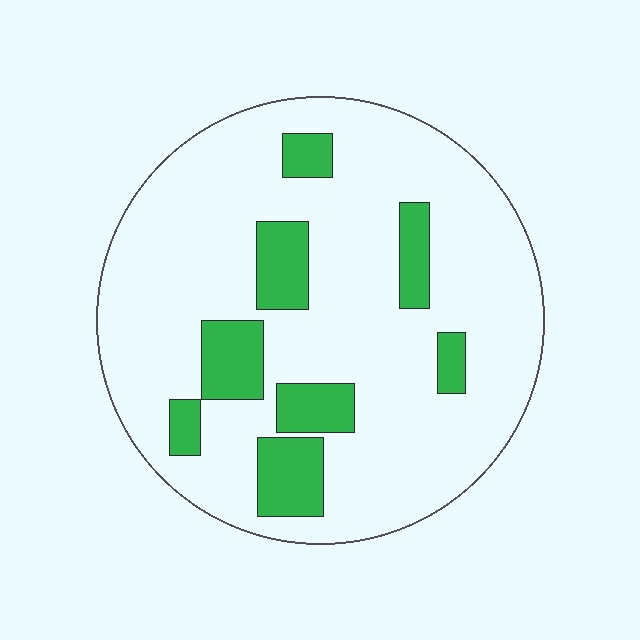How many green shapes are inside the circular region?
8.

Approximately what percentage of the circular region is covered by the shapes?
Approximately 20%.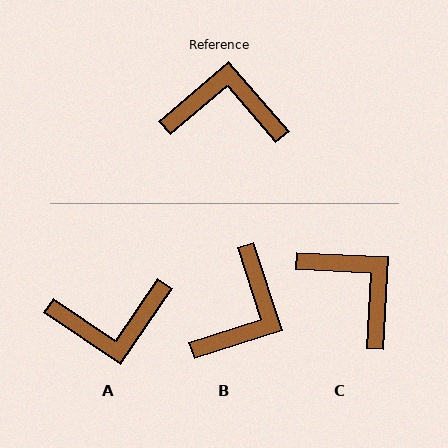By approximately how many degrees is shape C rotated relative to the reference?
Approximately 44 degrees clockwise.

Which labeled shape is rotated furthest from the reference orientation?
A, about 165 degrees away.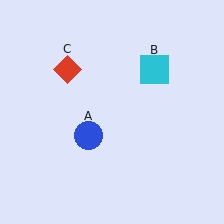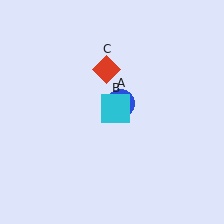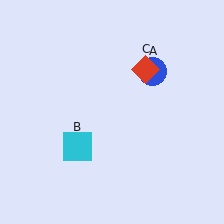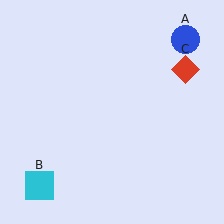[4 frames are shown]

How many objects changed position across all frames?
3 objects changed position: blue circle (object A), cyan square (object B), red diamond (object C).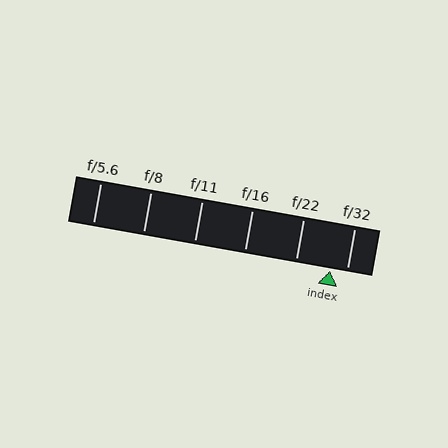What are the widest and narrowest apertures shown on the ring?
The widest aperture shown is f/5.6 and the narrowest is f/32.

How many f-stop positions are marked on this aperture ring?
There are 6 f-stop positions marked.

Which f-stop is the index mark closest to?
The index mark is closest to f/32.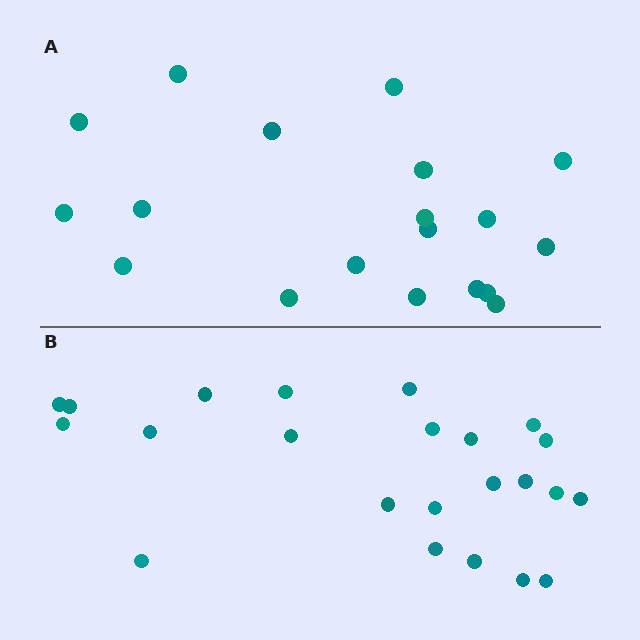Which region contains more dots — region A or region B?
Region B (the bottom region) has more dots.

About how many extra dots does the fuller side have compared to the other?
Region B has about 4 more dots than region A.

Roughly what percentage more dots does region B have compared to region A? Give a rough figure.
About 20% more.